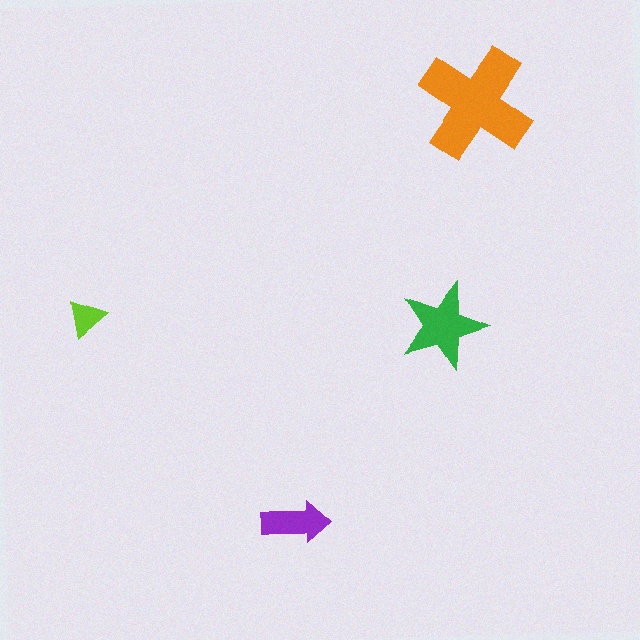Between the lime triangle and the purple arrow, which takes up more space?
The purple arrow.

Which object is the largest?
The orange cross.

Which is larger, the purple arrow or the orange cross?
The orange cross.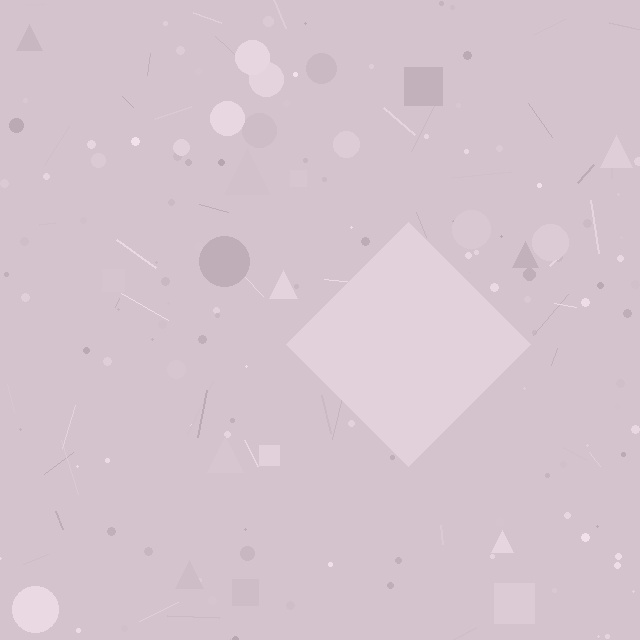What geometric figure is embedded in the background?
A diamond is embedded in the background.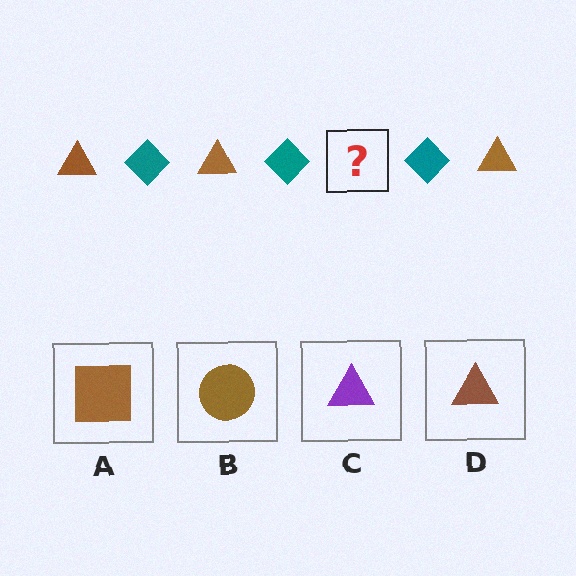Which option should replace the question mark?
Option D.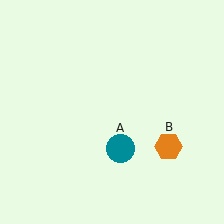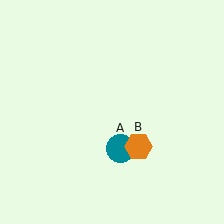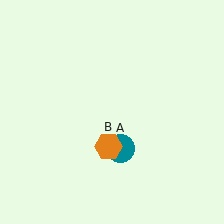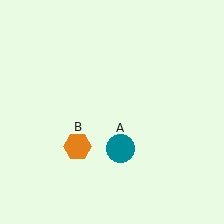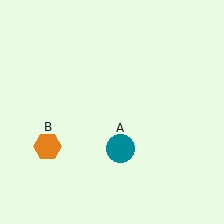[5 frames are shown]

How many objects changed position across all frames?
1 object changed position: orange hexagon (object B).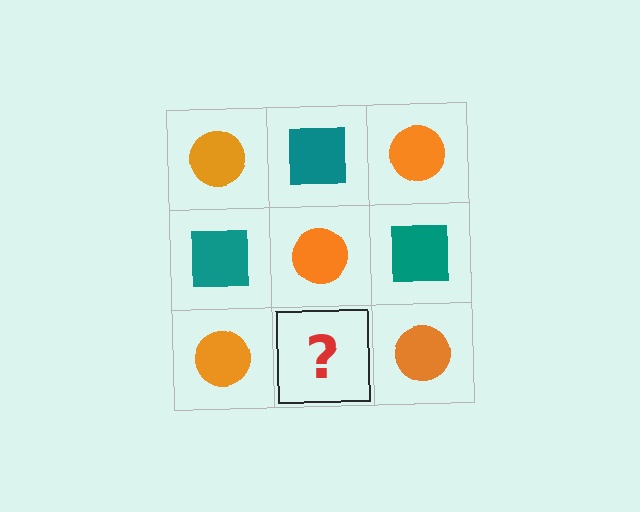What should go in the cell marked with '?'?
The missing cell should contain a teal square.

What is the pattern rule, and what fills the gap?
The rule is that it alternates orange circle and teal square in a checkerboard pattern. The gap should be filled with a teal square.